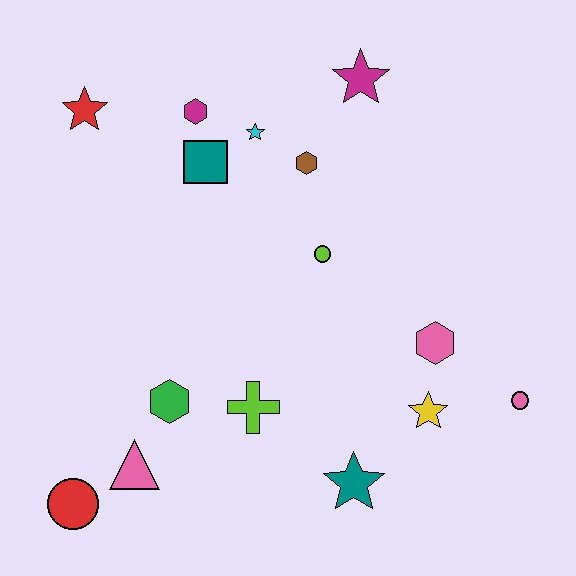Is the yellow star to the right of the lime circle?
Yes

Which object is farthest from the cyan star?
The red circle is farthest from the cyan star.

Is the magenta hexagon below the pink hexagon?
No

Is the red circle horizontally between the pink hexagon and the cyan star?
No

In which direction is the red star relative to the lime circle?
The red star is to the left of the lime circle.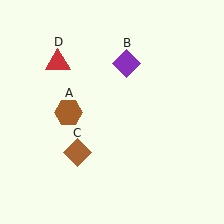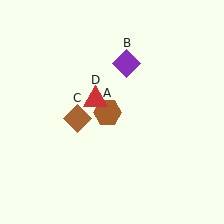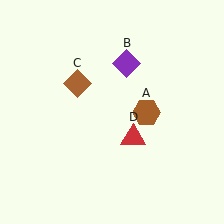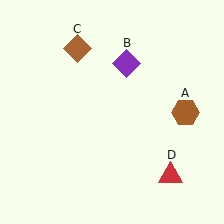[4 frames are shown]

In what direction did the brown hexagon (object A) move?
The brown hexagon (object A) moved right.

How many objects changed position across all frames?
3 objects changed position: brown hexagon (object A), brown diamond (object C), red triangle (object D).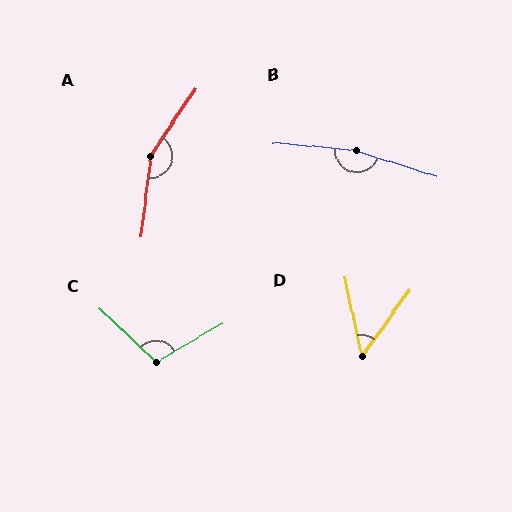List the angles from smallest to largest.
D (48°), C (106°), A (153°), B (167°).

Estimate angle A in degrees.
Approximately 153 degrees.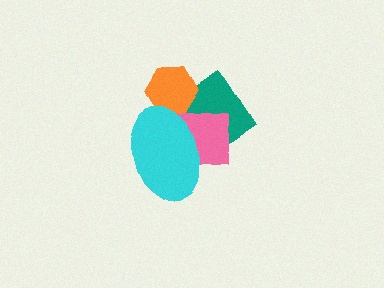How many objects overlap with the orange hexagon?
2 objects overlap with the orange hexagon.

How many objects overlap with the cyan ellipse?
3 objects overlap with the cyan ellipse.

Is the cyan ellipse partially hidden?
No, no other shape covers it.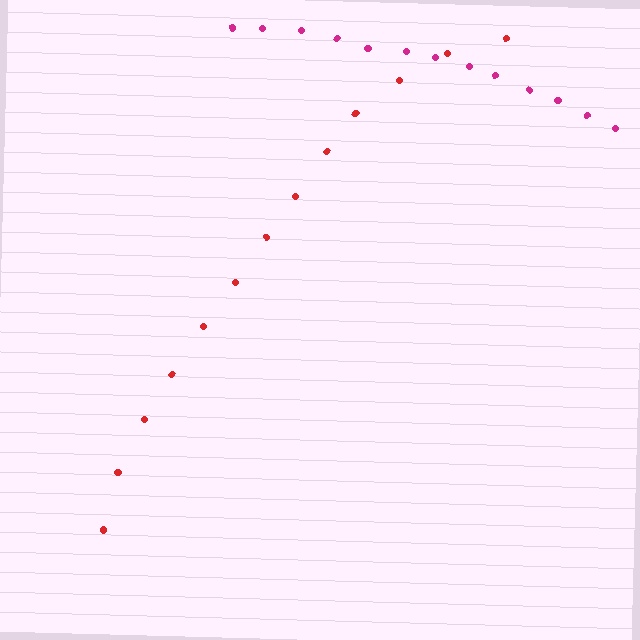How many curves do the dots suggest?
There are 2 distinct paths.